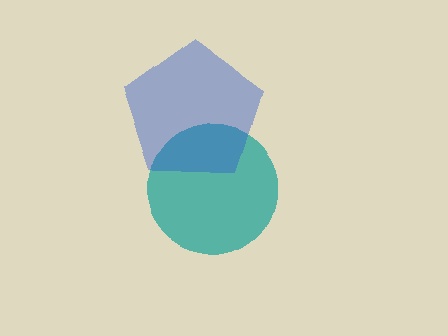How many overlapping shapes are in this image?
There are 2 overlapping shapes in the image.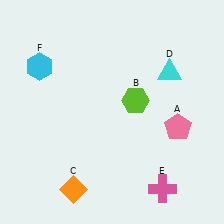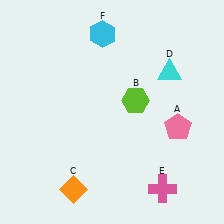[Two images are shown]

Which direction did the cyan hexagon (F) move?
The cyan hexagon (F) moved right.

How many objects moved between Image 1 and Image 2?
1 object moved between the two images.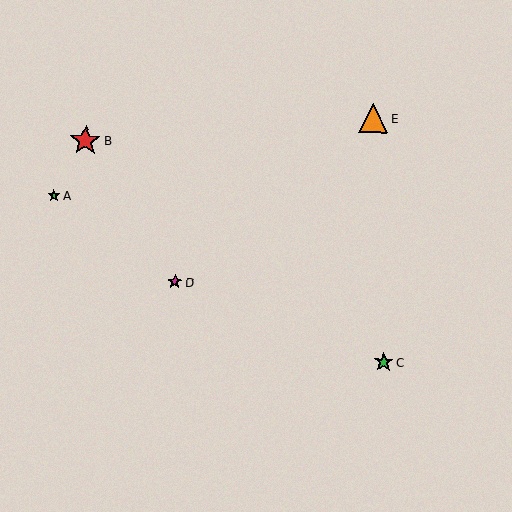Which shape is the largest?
The red star (labeled B) is the largest.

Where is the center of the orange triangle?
The center of the orange triangle is at (373, 118).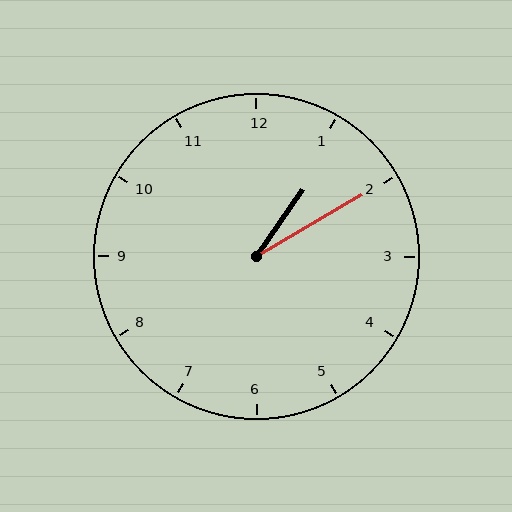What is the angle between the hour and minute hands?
Approximately 25 degrees.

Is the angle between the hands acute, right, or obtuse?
It is acute.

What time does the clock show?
1:10.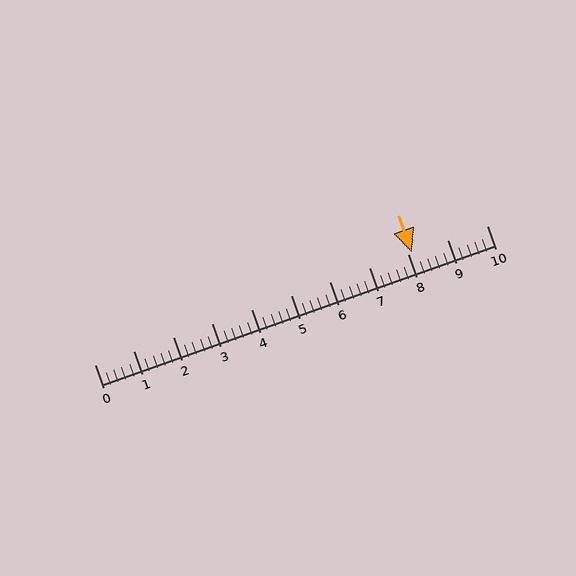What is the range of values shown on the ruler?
The ruler shows values from 0 to 10.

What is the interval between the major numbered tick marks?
The major tick marks are spaced 1 units apart.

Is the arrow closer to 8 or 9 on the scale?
The arrow is closer to 8.